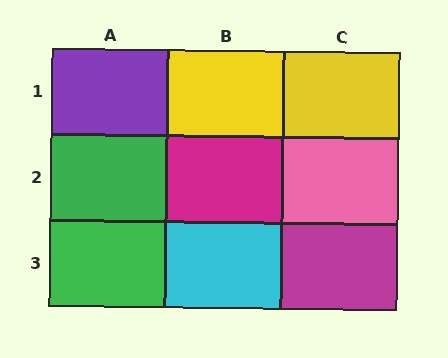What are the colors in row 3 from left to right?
Green, cyan, magenta.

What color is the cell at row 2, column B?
Magenta.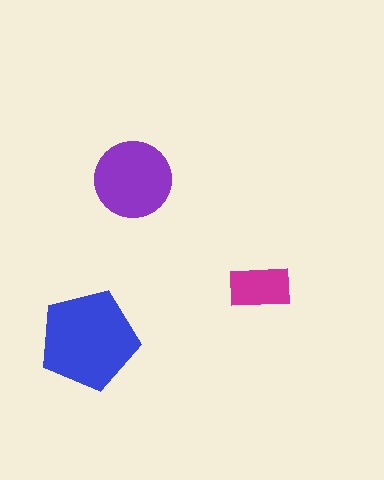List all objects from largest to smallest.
The blue pentagon, the purple circle, the magenta rectangle.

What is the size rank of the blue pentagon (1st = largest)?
1st.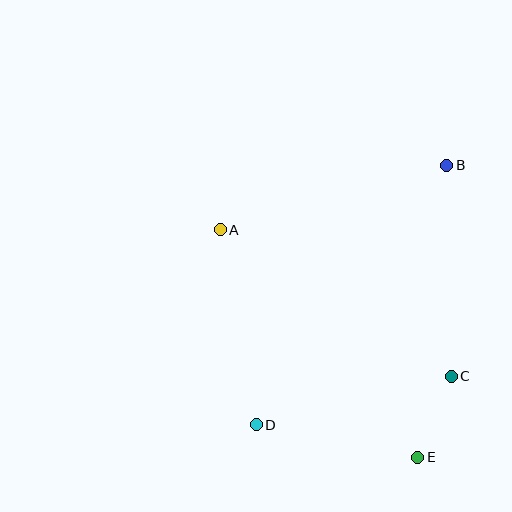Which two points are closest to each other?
Points C and E are closest to each other.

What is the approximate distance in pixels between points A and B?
The distance between A and B is approximately 236 pixels.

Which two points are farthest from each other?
Points B and D are farthest from each other.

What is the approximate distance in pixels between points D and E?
The distance between D and E is approximately 165 pixels.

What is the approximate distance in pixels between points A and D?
The distance between A and D is approximately 198 pixels.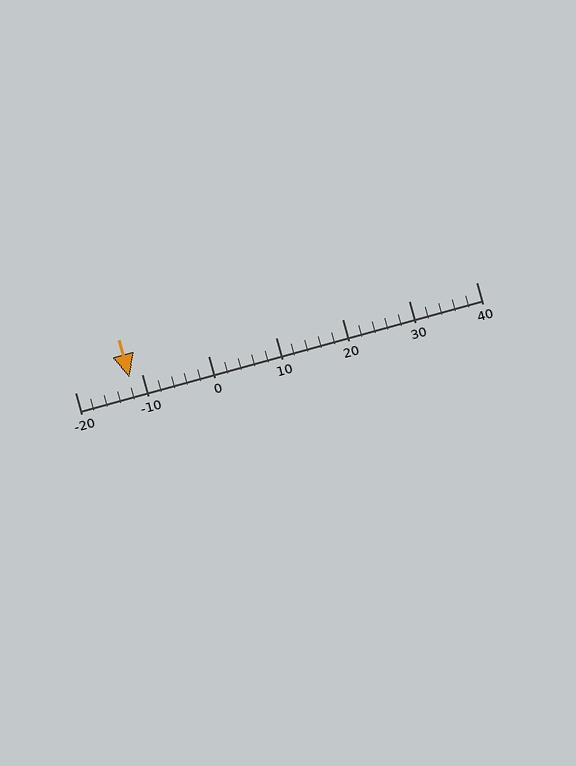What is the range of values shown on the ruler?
The ruler shows values from -20 to 40.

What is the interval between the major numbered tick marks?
The major tick marks are spaced 10 units apart.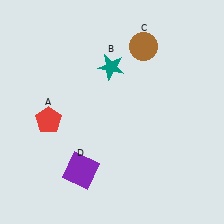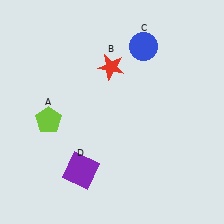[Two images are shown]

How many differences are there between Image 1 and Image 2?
There are 3 differences between the two images.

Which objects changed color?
A changed from red to lime. B changed from teal to red. C changed from brown to blue.